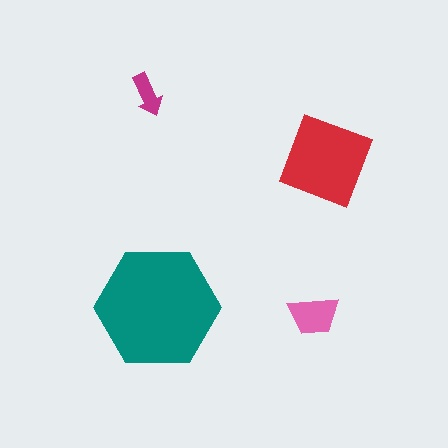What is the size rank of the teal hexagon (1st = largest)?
1st.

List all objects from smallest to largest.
The magenta arrow, the pink trapezoid, the red diamond, the teal hexagon.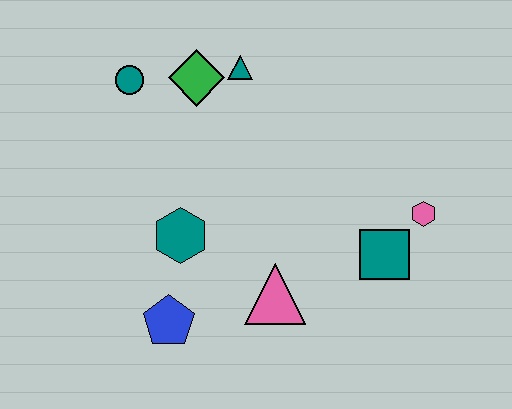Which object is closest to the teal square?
The pink hexagon is closest to the teal square.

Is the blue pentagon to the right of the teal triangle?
No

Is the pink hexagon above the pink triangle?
Yes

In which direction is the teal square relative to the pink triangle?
The teal square is to the right of the pink triangle.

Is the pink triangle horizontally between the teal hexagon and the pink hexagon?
Yes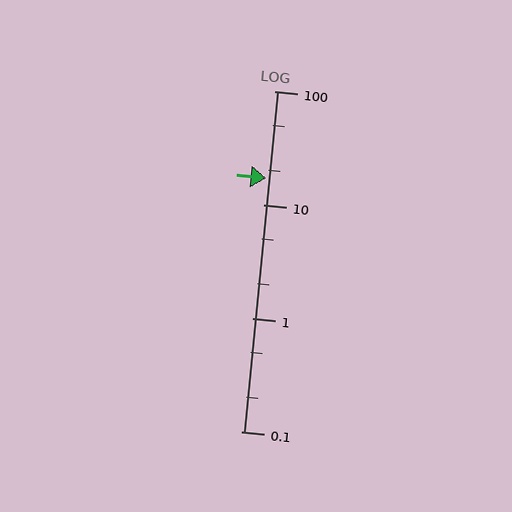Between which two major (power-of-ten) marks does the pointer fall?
The pointer is between 10 and 100.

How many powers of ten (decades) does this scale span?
The scale spans 3 decades, from 0.1 to 100.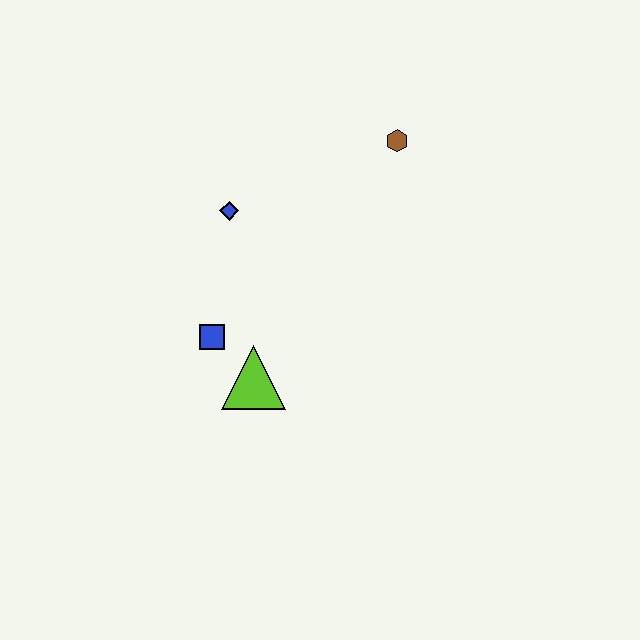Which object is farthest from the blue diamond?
The brown hexagon is farthest from the blue diamond.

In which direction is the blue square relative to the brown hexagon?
The blue square is below the brown hexagon.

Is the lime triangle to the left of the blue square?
No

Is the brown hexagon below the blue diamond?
No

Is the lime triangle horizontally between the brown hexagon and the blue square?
Yes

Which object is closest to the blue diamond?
The blue square is closest to the blue diamond.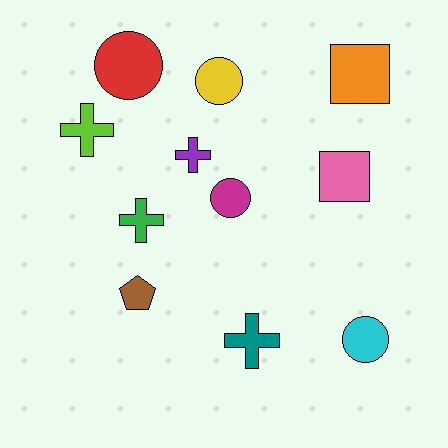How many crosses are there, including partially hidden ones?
There are 4 crosses.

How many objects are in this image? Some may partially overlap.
There are 11 objects.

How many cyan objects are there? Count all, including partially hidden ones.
There is 1 cyan object.